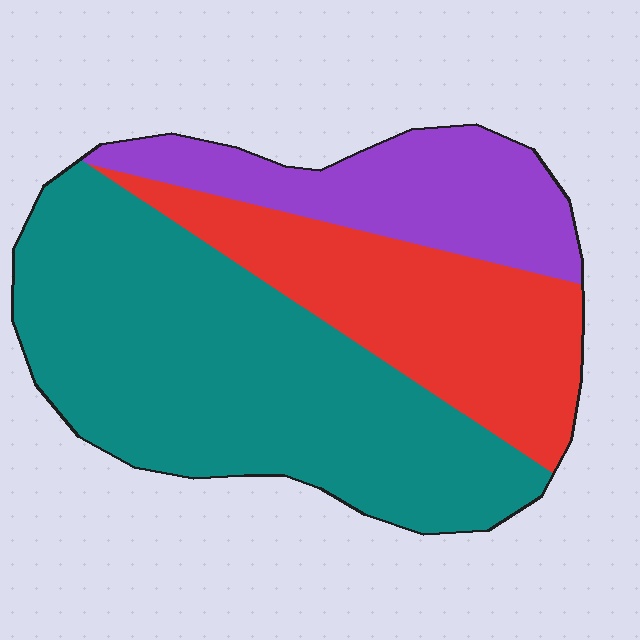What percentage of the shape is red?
Red takes up about one quarter (1/4) of the shape.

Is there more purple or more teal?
Teal.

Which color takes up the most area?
Teal, at roughly 55%.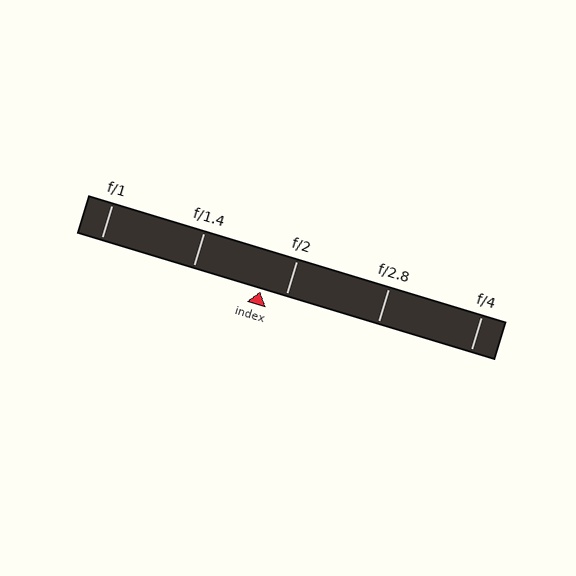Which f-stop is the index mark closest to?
The index mark is closest to f/2.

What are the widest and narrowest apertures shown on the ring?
The widest aperture shown is f/1 and the narrowest is f/4.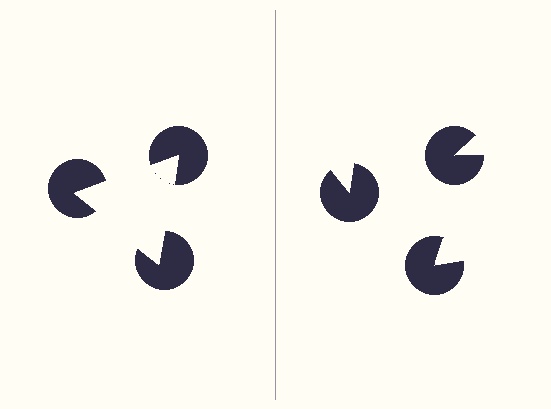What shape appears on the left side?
An illusory triangle.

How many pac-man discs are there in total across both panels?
6 — 3 on each side.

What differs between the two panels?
The pac-man discs are positioned identically on both sides; only the wedge orientations differ. On the left they align to a triangle; on the right they are misaligned.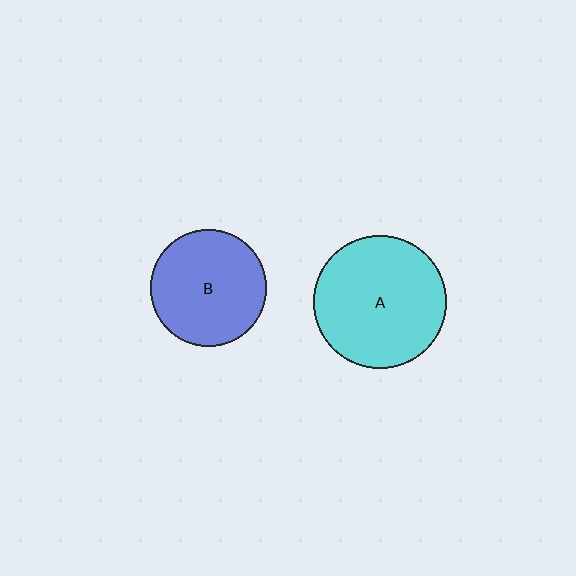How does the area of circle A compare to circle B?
Approximately 1.3 times.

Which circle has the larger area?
Circle A (cyan).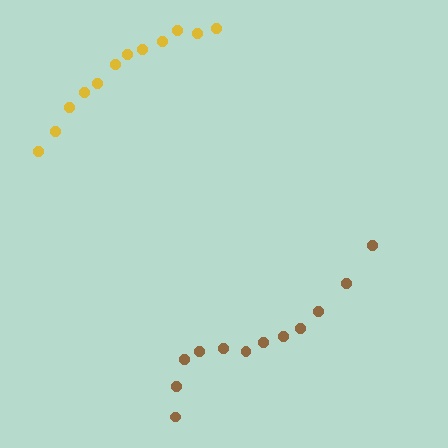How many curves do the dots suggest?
There are 2 distinct paths.